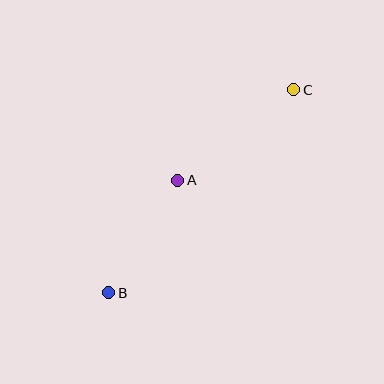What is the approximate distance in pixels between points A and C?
The distance between A and C is approximately 147 pixels.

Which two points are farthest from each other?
Points B and C are farthest from each other.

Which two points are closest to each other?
Points A and B are closest to each other.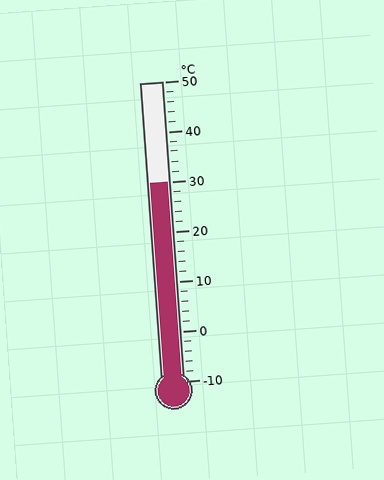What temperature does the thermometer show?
The thermometer shows approximately 30°C.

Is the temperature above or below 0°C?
The temperature is above 0°C.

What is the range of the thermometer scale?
The thermometer scale ranges from -10°C to 50°C.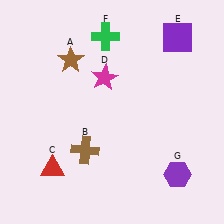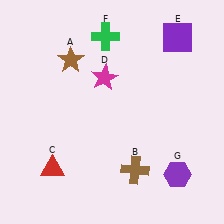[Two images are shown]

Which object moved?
The brown cross (B) moved right.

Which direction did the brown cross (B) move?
The brown cross (B) moved right.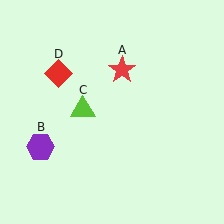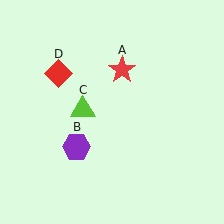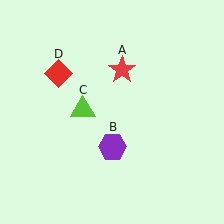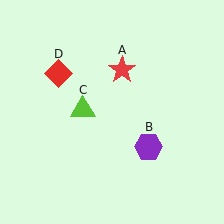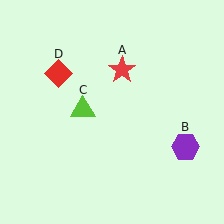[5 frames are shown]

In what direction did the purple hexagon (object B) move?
The purple hexagon (object B) moved right.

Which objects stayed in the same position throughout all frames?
Red star (object A) and lime triangle (object C) and red diamond (object D) remained stationary.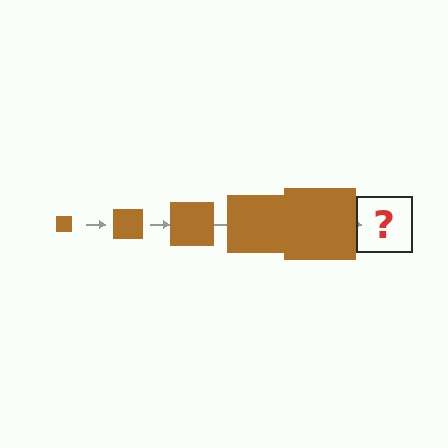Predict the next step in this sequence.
The next step is a brown square, larger than the previous one.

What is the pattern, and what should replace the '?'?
The pattern is that the square gets progressively larger each step. The '?' should be a brown square, larger than the previous one.